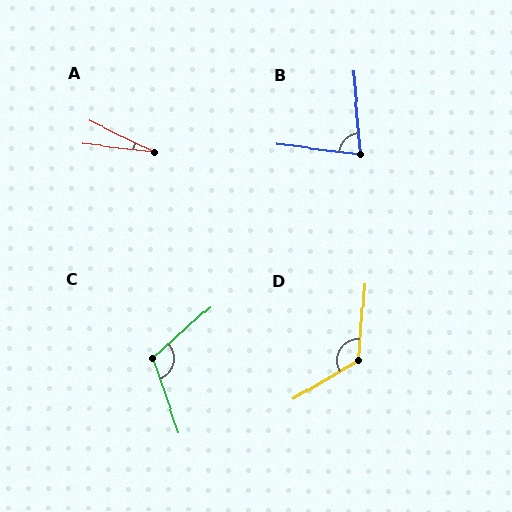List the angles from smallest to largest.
A (19°), B (78°), C (112°), D (125°).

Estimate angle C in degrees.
Approximately 112 degrees.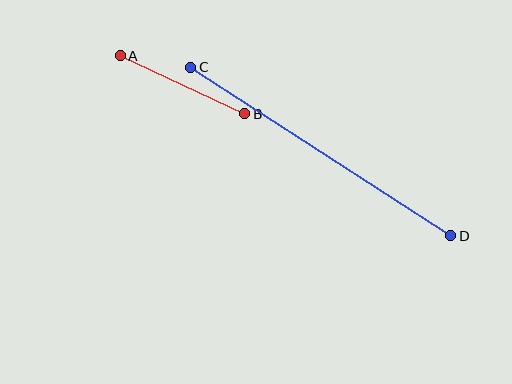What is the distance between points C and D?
The distance is approximately 310 pixels.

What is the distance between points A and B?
The distance is approximately 137 pixels.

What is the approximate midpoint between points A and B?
The midpoint is at approximately (183, 85) pixels.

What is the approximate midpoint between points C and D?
The midpoint is at approximately (321, 152) pixels.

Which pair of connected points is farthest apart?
Points C and D are farthest apart.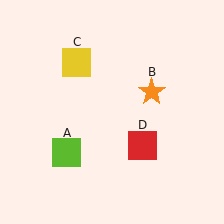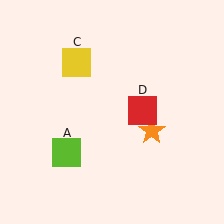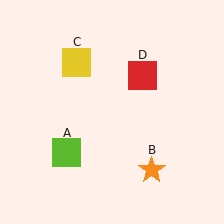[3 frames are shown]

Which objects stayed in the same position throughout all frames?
Lime square (object A) and yellow square (object C) remained stationary.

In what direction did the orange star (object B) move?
The orange star (object B) moved down.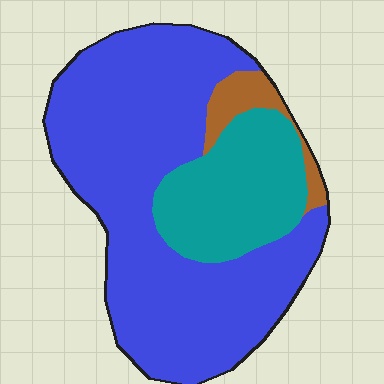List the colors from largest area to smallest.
From largest to smallest: blue, teal, brown.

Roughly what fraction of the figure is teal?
Teal covers 23% of the figure.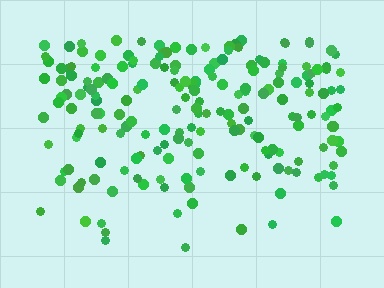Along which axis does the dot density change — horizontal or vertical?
Vertical.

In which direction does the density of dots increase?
From bottom to top, with the top side densest.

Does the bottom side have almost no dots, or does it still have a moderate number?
Still a moderate number, just noticeably fewer than the top.